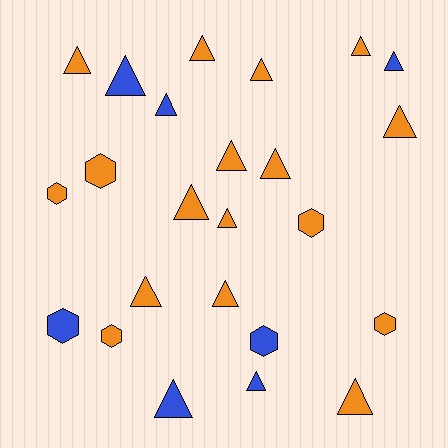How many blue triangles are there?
There are 5 blue triangles.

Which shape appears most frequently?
Triangle, with 17 objects.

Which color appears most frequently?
Orange, with 17 objects.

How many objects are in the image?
There are 24 objects.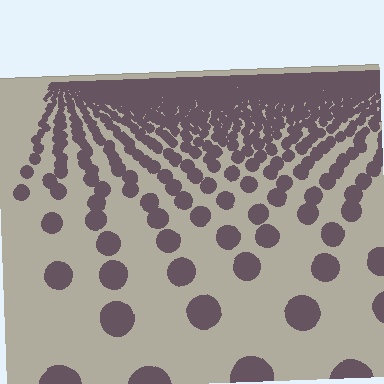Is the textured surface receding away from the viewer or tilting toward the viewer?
The surface is receding away from the viewer. Texture elements get smaller and denser toward the top.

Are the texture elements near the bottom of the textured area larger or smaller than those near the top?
Larger. Near the bottom, elements are closer to the viewer and appear at a bigger on-screen size.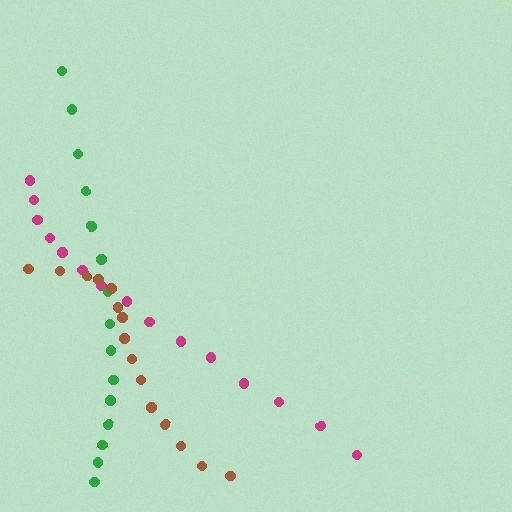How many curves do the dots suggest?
There are 3 distinct paths.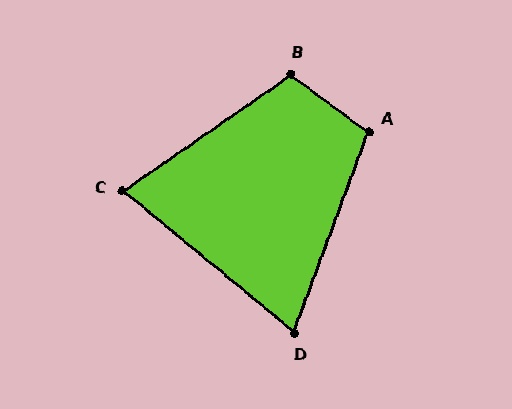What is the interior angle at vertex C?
Approximately 74 degrees (acute).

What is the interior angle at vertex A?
Approximately 106 degrees (obtuse).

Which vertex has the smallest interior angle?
D, at approximately 71 degrees.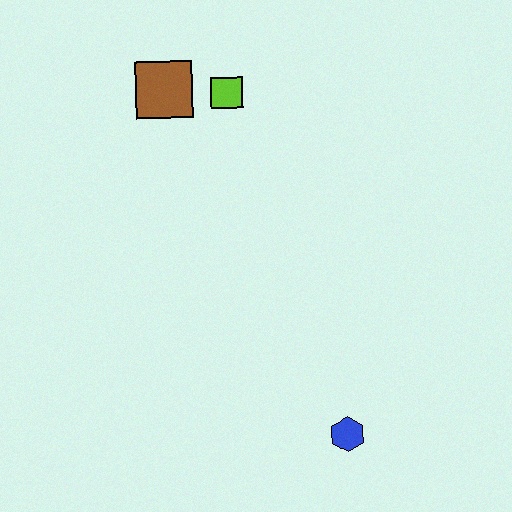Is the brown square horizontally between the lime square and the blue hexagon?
No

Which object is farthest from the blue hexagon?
The brown square is farthest from the blue hexagon.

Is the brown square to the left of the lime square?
Yes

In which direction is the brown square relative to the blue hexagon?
The brown square is above the blue hexagon.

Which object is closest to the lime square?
The brown square is closest to the lime square.